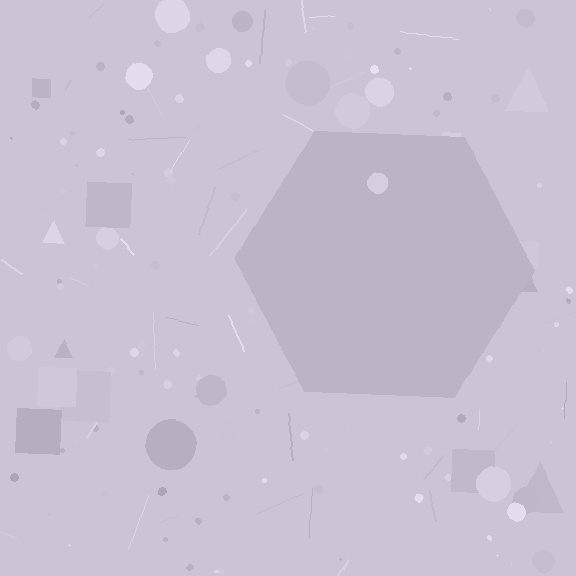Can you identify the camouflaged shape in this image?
The camouflaged shape is a hexagon.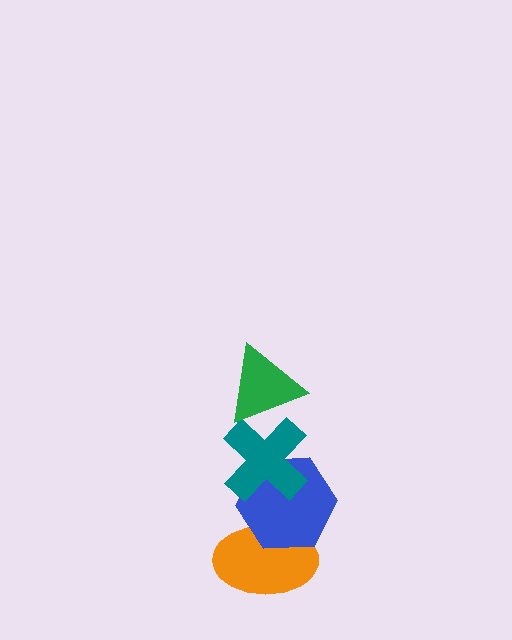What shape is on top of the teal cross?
The green triangle is on top of the teal cross.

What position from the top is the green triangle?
The green triangle is 1st from the top.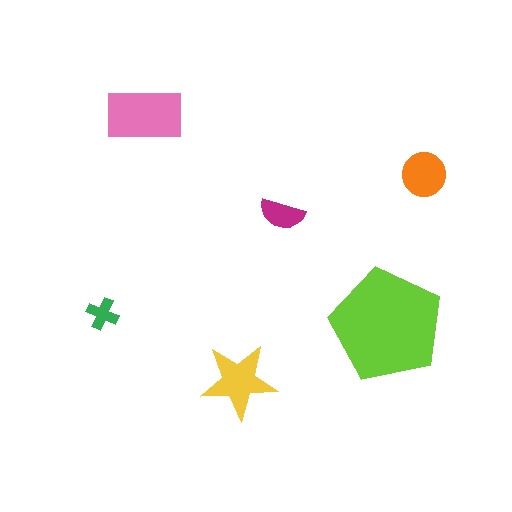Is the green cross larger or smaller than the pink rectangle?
Smaller.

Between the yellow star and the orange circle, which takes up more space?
The yellow star.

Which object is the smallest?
The green cross.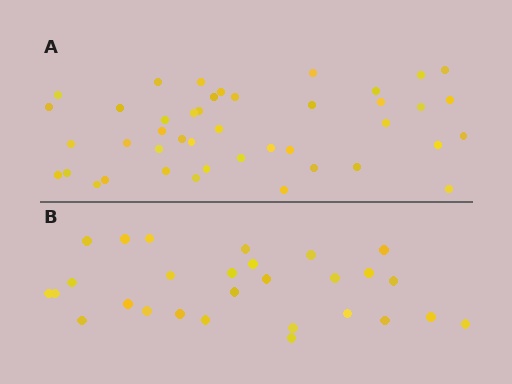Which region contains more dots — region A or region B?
Region A (the top region) has more dots.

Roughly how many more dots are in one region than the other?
Region A has approximately 15 more dots than region B.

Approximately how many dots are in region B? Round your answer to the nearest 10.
About 30 dots. (The exact count is 28, which rounds to 30.)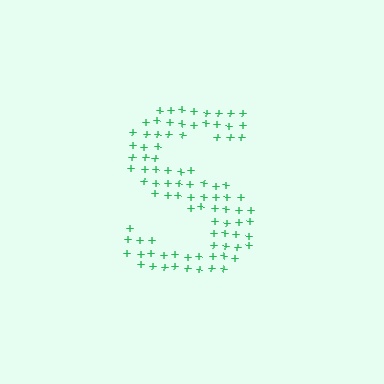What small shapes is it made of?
It is made of small plus signs.